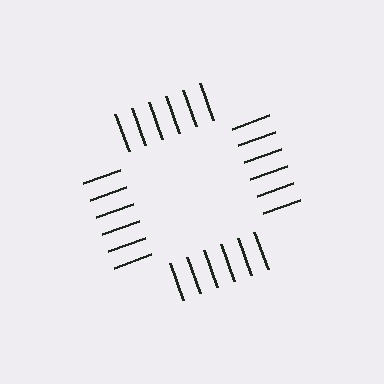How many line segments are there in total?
24 — 6 along each of the 4 edges.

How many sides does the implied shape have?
4 sides — the line-ends trace a square.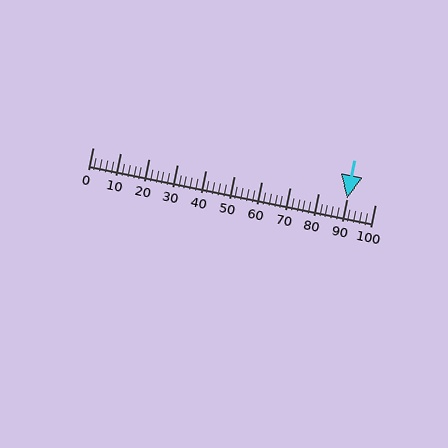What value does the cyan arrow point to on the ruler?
The cyan arrow points to approximately 90.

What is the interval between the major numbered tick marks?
The major tick marks are spaced 10 units apart.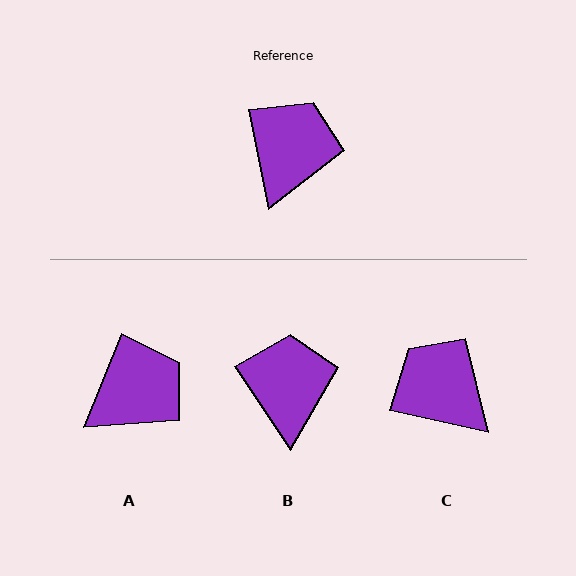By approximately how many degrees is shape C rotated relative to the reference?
Approximately 67 degrees counter-clockwise.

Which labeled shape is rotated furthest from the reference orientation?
C, about 67 degrees away.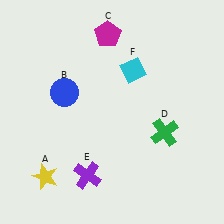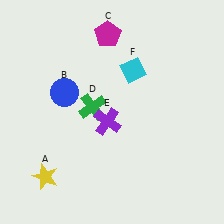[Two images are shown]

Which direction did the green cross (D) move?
The green cross (D) moved left.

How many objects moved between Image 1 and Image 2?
2 objects moved between the two images.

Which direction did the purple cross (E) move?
The purple cross (E) moved up.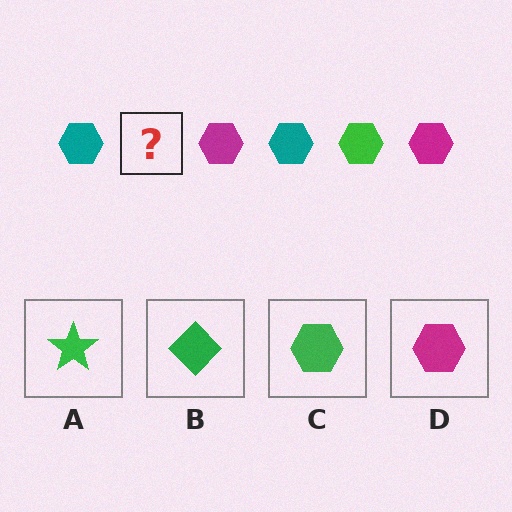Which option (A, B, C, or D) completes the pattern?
C.